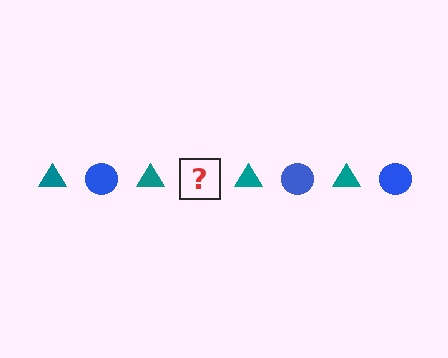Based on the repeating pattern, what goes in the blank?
The blank should be a blue circle.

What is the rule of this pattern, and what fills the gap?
The rule is that the pattern alternates between teal triangle and blue circle. The gap should be filled with a blue circle.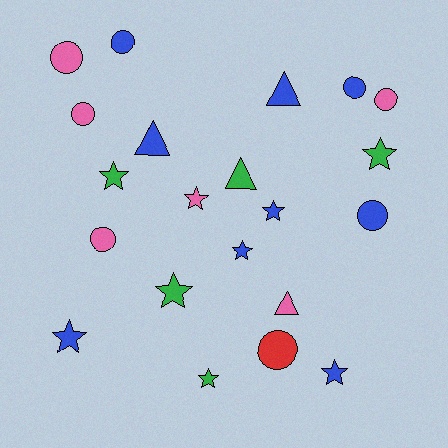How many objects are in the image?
There are 21 objects.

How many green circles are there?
There are no green circles.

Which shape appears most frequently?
Star, with 9 objects.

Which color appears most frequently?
Blue, with 9 objects.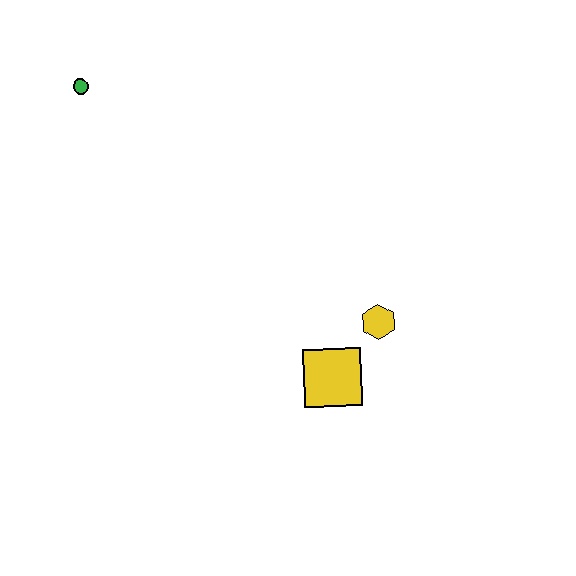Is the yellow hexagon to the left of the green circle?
No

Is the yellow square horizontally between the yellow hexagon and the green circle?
Yes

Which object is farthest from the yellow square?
The green circle is farthest from the yellow square.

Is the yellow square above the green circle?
No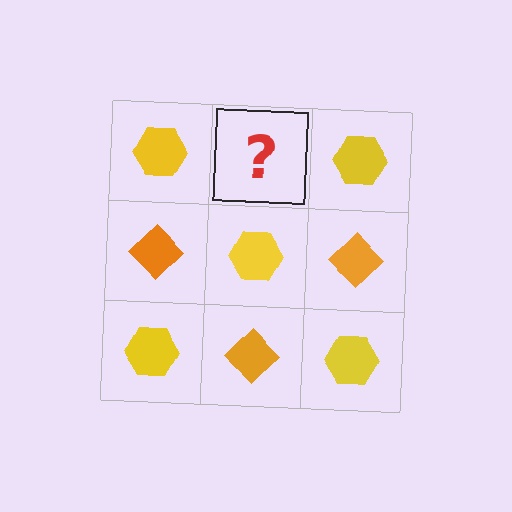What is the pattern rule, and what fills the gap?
The rule is that it alternates yellow hexagon and orange diamond in a checkerboard pattern. The gap should be filled with an orange diamond.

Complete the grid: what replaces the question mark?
The question mark should be replaced with an orange diamond.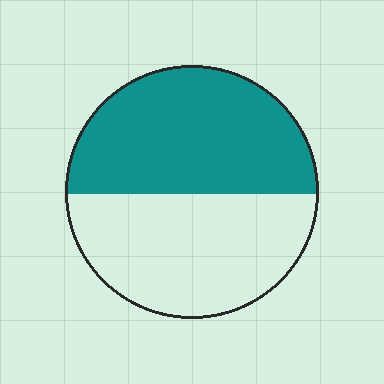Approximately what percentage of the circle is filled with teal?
Approximately 50%.